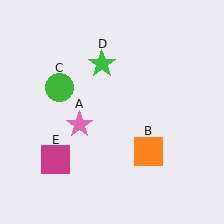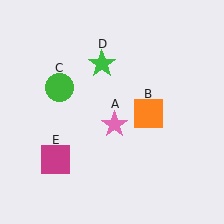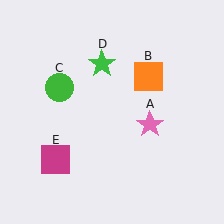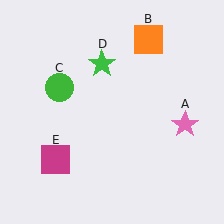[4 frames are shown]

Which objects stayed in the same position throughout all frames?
Green circle (object C) and green star (object D) and magenta square (object E) remained stationary.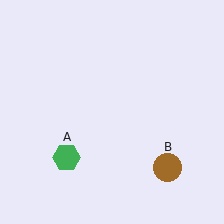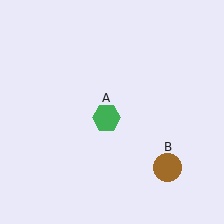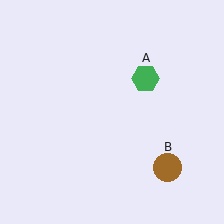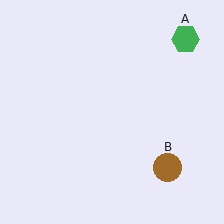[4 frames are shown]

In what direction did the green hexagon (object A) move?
The green hexagon (object A) moved up and to the right.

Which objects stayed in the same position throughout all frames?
Brown circle (object B) remained stationary.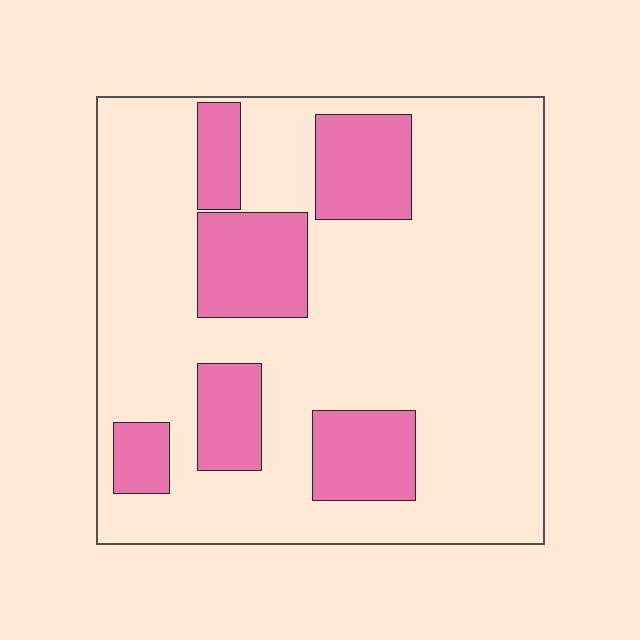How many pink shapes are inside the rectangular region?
6.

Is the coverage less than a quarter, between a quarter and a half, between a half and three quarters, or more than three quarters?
Less than a quarter.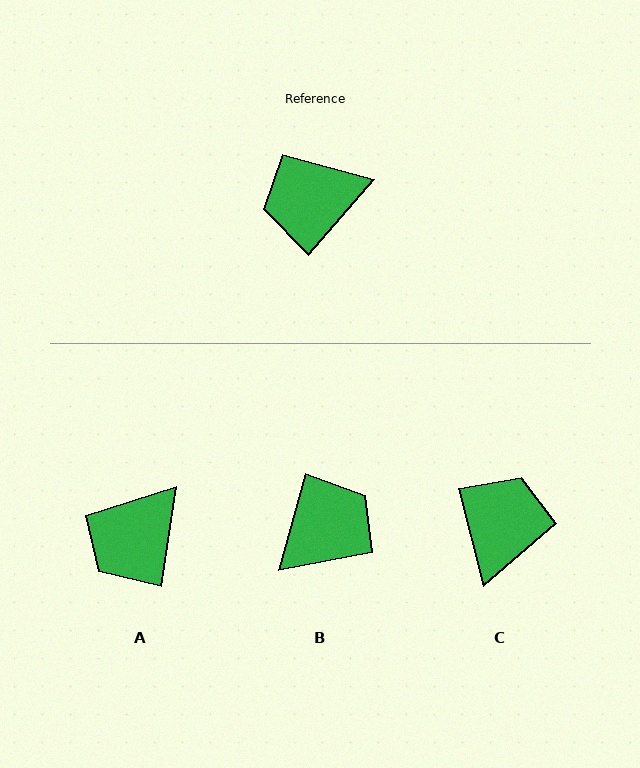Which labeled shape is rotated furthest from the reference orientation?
B, about 155 degrees away.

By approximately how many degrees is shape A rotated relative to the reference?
Approximately 32 degrees counter-clockwise.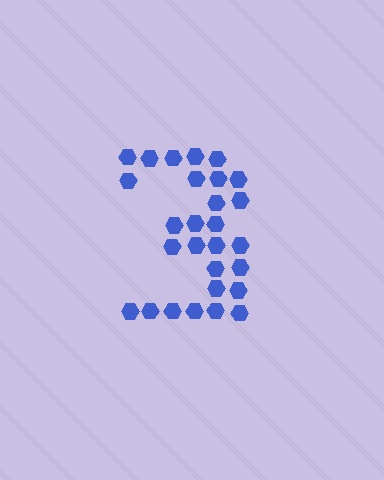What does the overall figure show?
The overall figure shows the digit 3.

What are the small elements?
The small elements are hexagons.